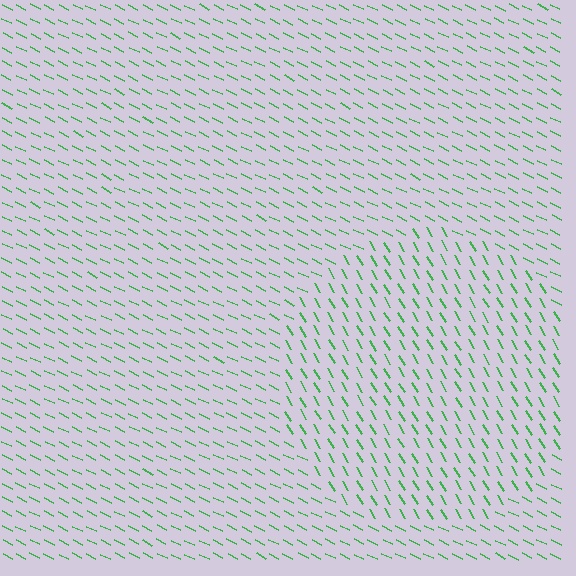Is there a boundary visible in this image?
Yes, there is a texture boundary formed by a change in line orientation.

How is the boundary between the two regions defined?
The boundary is defined purely by a change in line orientation (approximately 33 degrees difference). All lines are the same color and thickness.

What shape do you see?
I see a circle.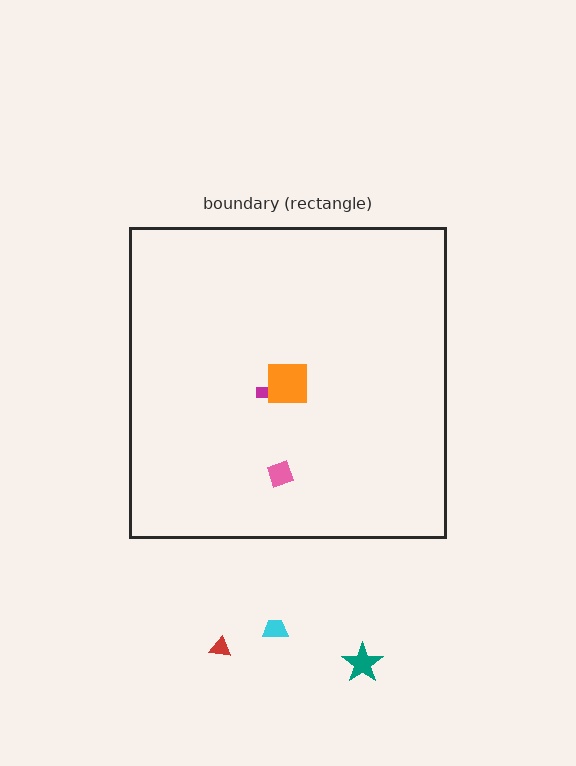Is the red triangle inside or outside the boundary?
Outside.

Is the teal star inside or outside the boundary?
Outside.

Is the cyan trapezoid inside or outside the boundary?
Outside.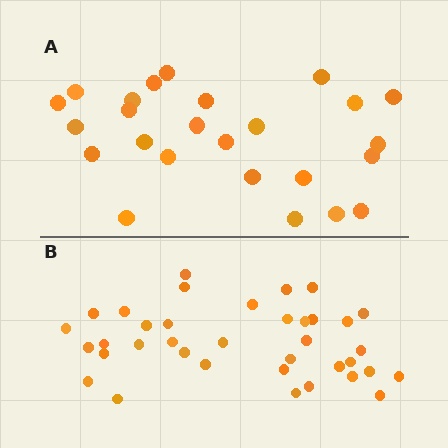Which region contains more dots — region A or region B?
Region B (the bottom region) has more dots.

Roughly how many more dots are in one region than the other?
Region B has roughly 12 or so more dots than region A.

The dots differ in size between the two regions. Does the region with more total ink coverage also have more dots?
No. Region A has more total ink coverage because its dots are larger, but region B actually contains more individual dots. Total area can be misleading — the number of items is what matters here.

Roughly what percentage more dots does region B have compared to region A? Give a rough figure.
About 50% more.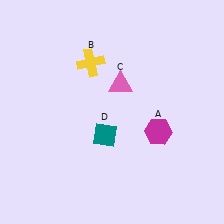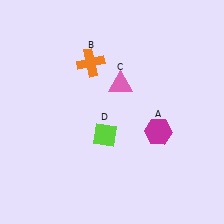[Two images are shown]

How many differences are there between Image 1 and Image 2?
There are 2 differences between the two images.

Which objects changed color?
B changed from yellow to orange. D changed from teal to lime.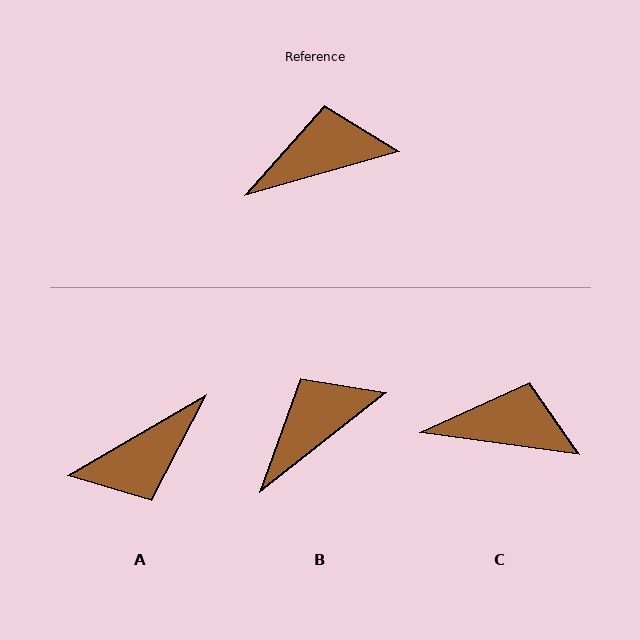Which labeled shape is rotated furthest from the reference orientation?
A, about 166 degrees away.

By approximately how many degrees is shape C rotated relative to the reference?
Approximately 23 degrees clockwise.